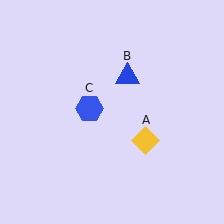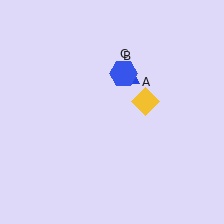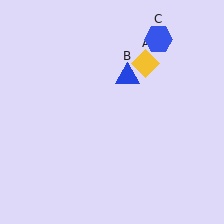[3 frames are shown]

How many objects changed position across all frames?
2 objects changed position: yellow diamond (object A), blue hexagon (object C).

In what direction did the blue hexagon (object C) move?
The blue hexagon (object C) moved up and to the right.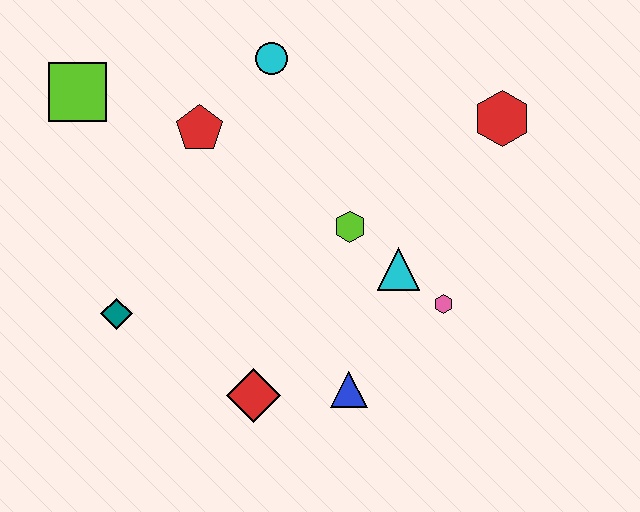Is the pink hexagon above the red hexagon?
No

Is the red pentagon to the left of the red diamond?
Yes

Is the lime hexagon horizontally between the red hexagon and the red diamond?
Yes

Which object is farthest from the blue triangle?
The lime square is farthest from the blue triangle.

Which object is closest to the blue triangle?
The red diamond is closest to the blue triangle.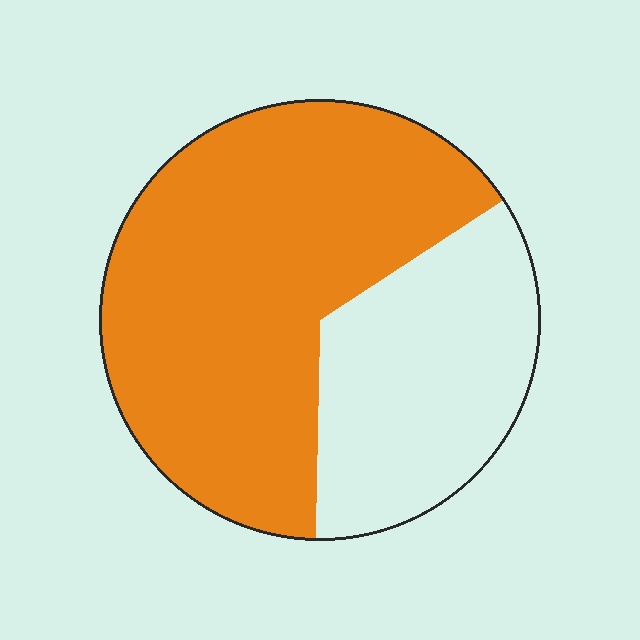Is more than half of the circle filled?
Yes.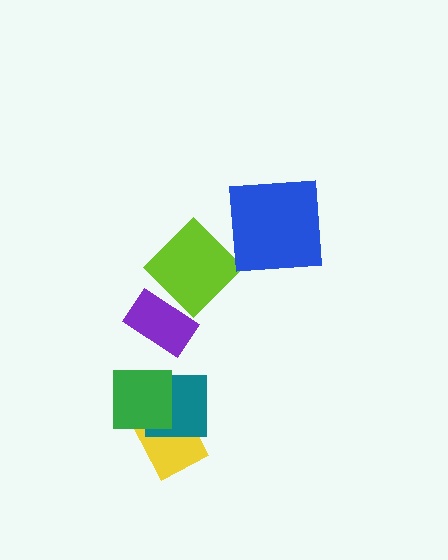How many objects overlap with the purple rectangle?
1 object overlaps with the purple rectangle.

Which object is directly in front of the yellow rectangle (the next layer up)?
The teal square is directly in front of the yellow rectangle.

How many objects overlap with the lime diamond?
1 object overlaps with the lime diamond.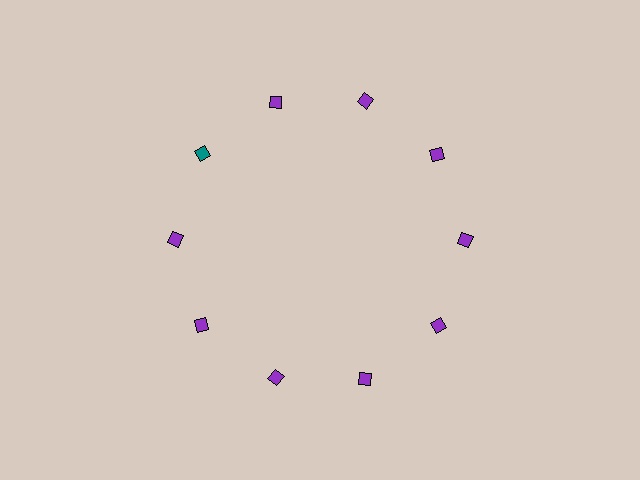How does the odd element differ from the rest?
It has a different color: teal instead of purple.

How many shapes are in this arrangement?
There are 10 shapes arranged in a ring pattern.